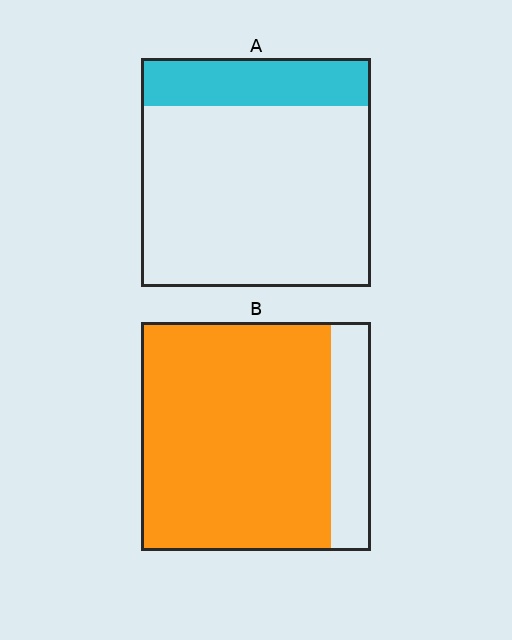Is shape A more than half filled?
No.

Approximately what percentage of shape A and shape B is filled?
A is approximately 20% and B is approximately 85%.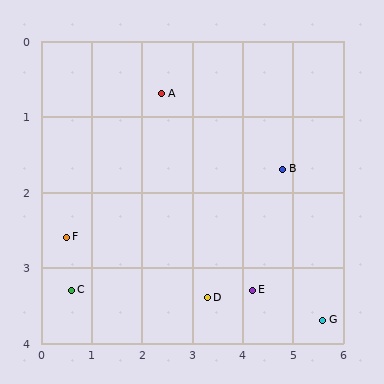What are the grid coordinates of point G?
Point G is at approximately (5.6, 3.7).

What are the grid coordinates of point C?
Point C is at approximately (0.6, 3.3).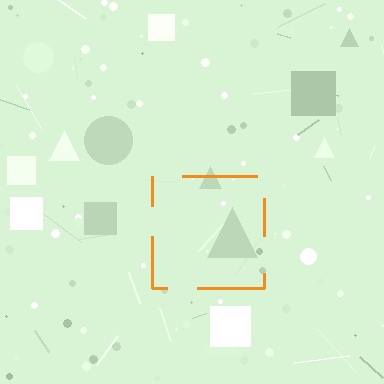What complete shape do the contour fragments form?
The contour fragments form a square.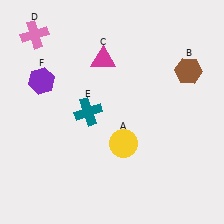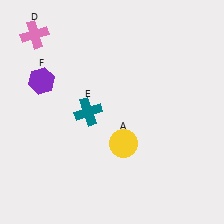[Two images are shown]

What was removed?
The brown hexagon (B), the magenta triangle (C) were removed in Image 2.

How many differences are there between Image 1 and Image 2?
There are 2 differences between the two images.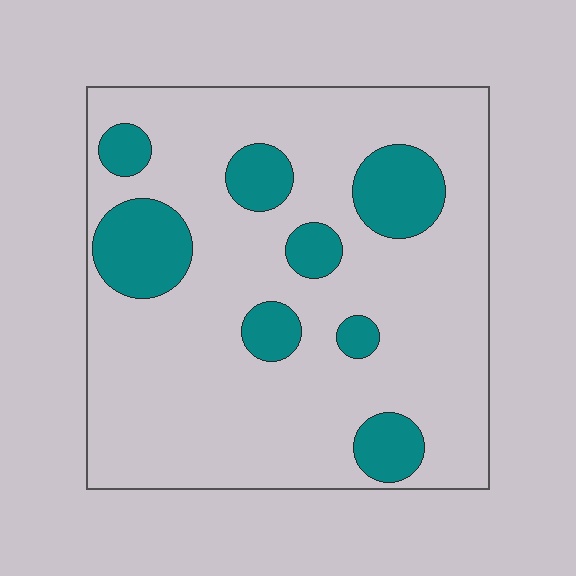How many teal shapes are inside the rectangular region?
8.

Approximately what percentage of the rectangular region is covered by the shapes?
Approximately 20%.